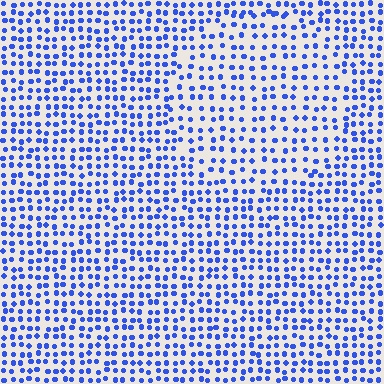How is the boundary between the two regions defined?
The boundary is defined by a change in element density (approximately 1.5x ratio). All elements are the same color, size, and shape.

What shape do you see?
I see a circle.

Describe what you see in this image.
The image contains small blue elements arranged at two different densities. A circle-shaped region is visible where the elements are less densely packed than the surrounding area.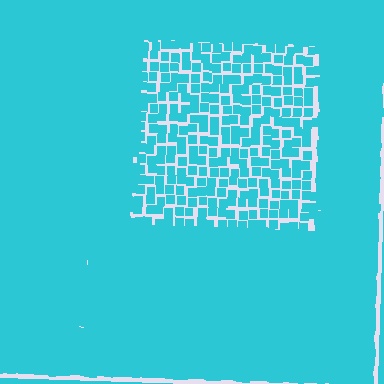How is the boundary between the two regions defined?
The boundary is defined by a change in element density (approximately 2.3x ratio). All elements are the same color, size, and shape.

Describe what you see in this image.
The image contains small cyan elements arranged at two different densities. A rectangle-shaped region is visible where the elements are less densely packed than the surrounding area.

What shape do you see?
I see a rectangle.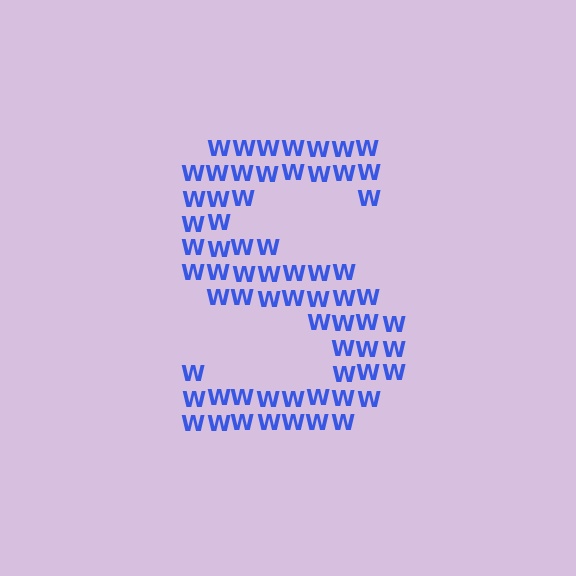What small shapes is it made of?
It is made of small letter W's.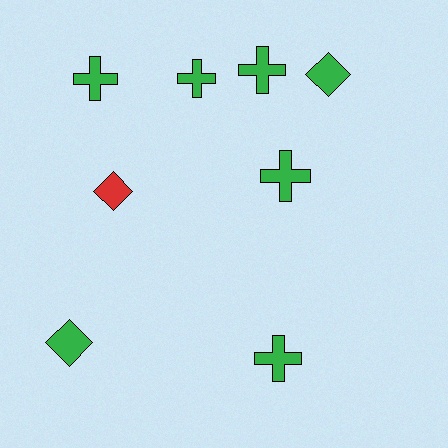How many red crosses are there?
There are no red crosses.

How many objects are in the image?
There are 8 objects.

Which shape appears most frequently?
Cross, with 5 objects.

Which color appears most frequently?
Green, with 7 objects.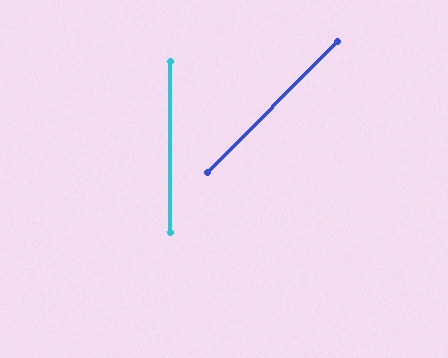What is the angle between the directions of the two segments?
Approximately 45 degrees.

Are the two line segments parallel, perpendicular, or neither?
Neither parallel nor perpendicular — they differ by about 45°.